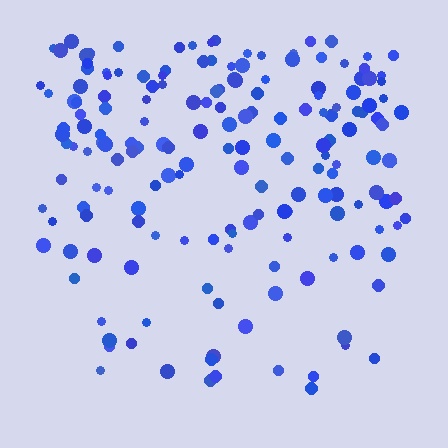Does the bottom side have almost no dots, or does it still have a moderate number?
Still a moderate number, just noticeably fewer than the top.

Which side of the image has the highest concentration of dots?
The top.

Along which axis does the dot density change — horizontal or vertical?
Vertical.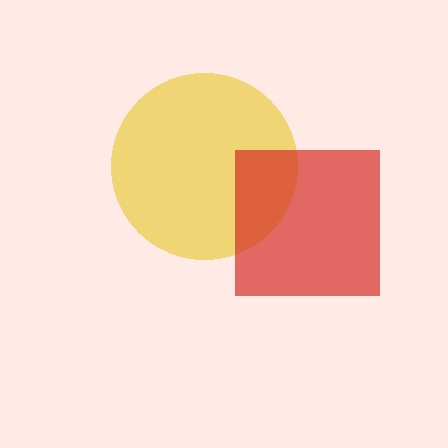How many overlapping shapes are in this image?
There are 2 overlapping shapes in the image.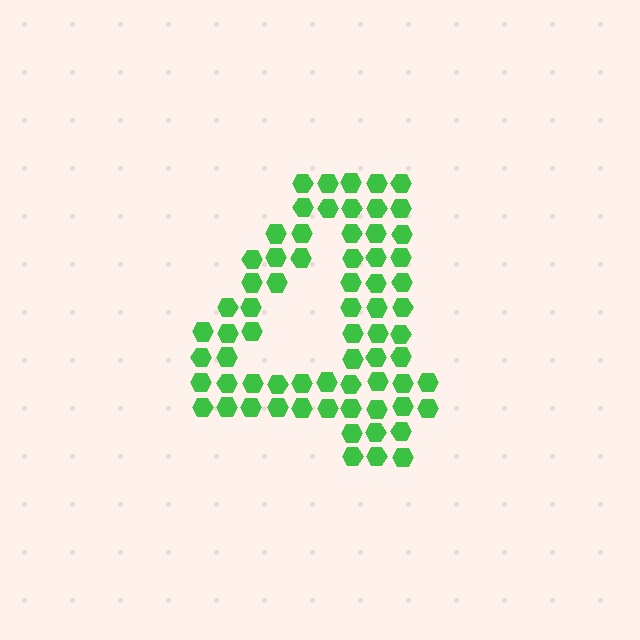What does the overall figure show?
The overall figure shows the digit 4.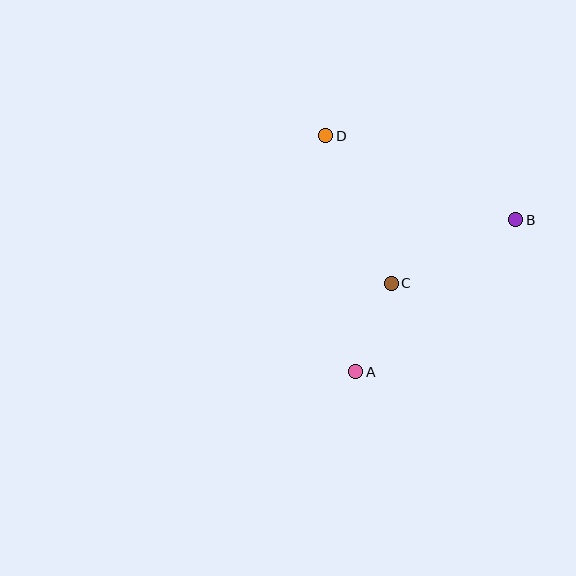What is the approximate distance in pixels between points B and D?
The distance between B and D is approximately 208 pixels.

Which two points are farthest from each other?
Points A and D are farthest from each other.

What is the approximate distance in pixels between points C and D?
The distance between C and D is approximately 161 pixels.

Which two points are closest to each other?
Points A and C are closest to each other.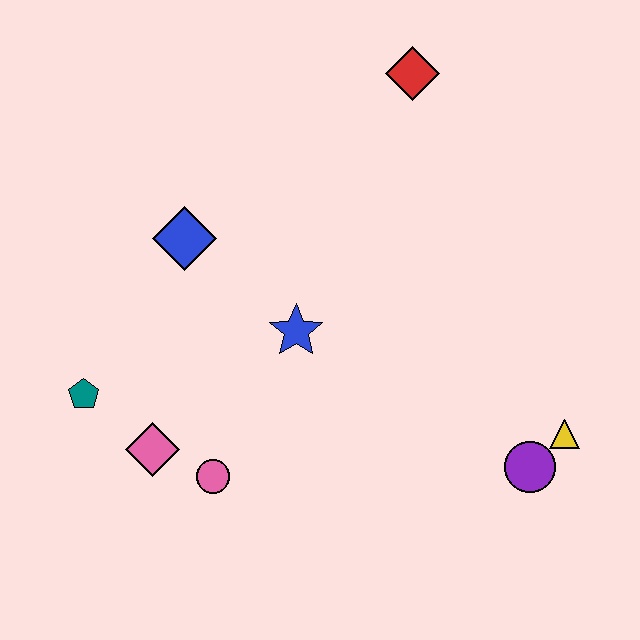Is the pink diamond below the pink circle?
No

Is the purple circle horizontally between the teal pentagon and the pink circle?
No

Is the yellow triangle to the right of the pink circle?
Yes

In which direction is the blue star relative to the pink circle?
The blue star is above the pink circle.